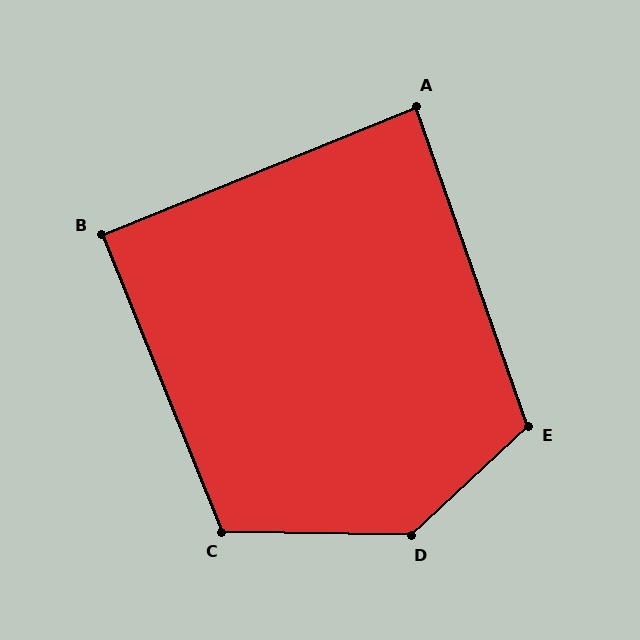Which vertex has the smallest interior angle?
A, at approximately 87 degrees.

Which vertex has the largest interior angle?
D, at approximately 136 degrees.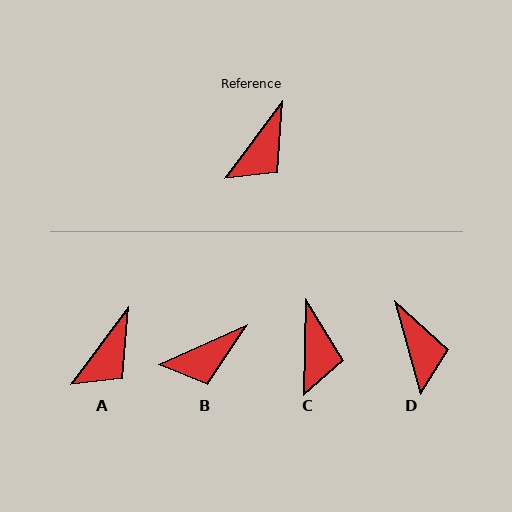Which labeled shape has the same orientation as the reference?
A.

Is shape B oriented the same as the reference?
No, it is off by about 29 degrees.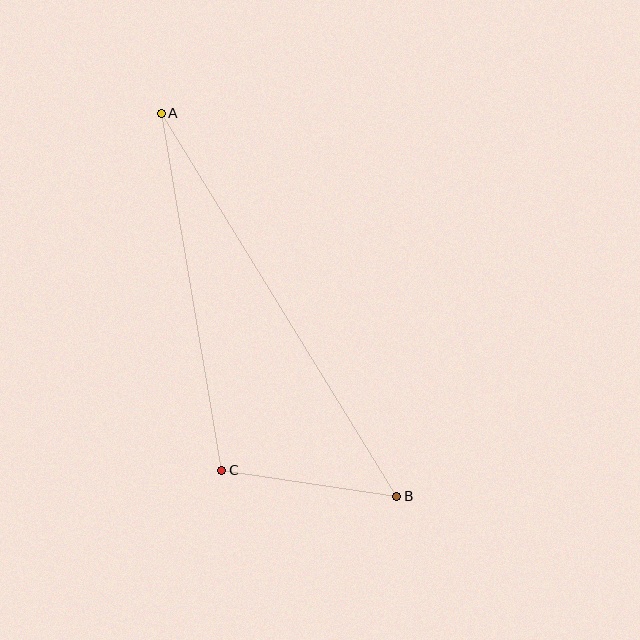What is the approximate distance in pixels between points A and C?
The distance between A and C is approximately 362 pixels.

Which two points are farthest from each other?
Points A and B are farthest from each other.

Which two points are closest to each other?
Points B and C are closest to each other.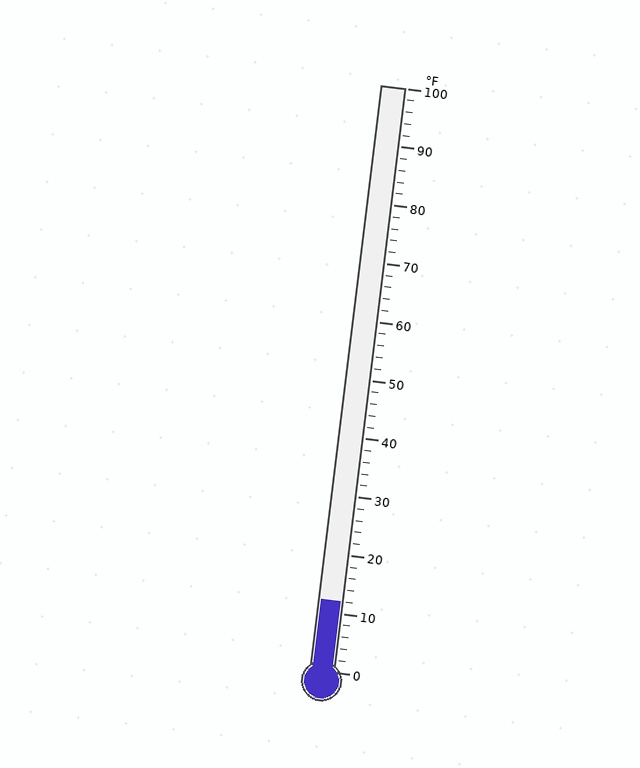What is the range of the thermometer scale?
The thermometer scale ranges from 0°F to 100°F.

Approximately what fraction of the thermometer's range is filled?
The thermometer is filled to approximately 10% of its range.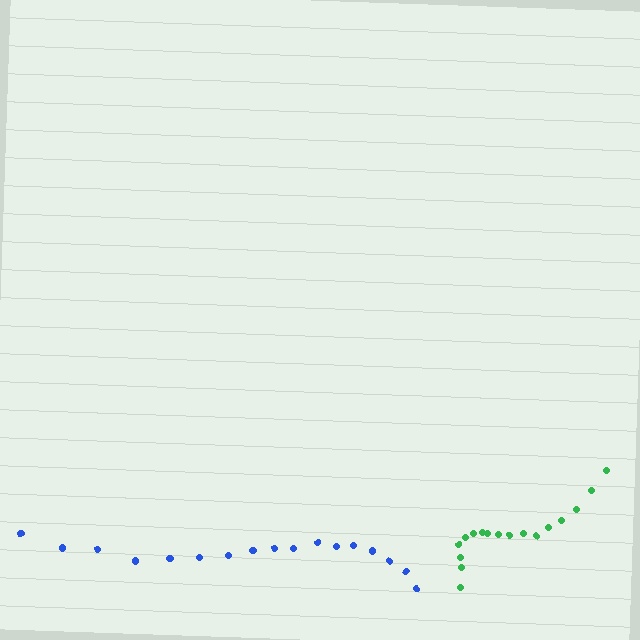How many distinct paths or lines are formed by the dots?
There are 2 distinct paths.